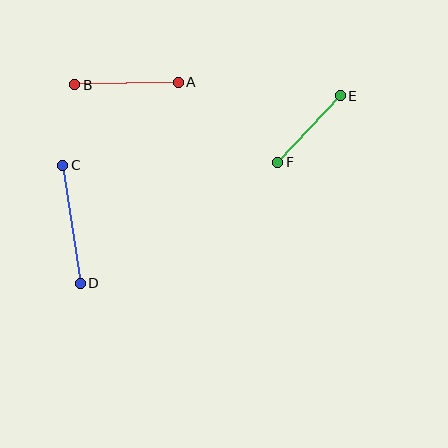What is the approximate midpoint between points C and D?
The midpoint is at approximately (71, 224) pixels.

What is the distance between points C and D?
The distance is approximately 120 pixels.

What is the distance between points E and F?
The distance is approximately 91 pixels.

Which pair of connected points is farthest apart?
Points C and D are farthest apart.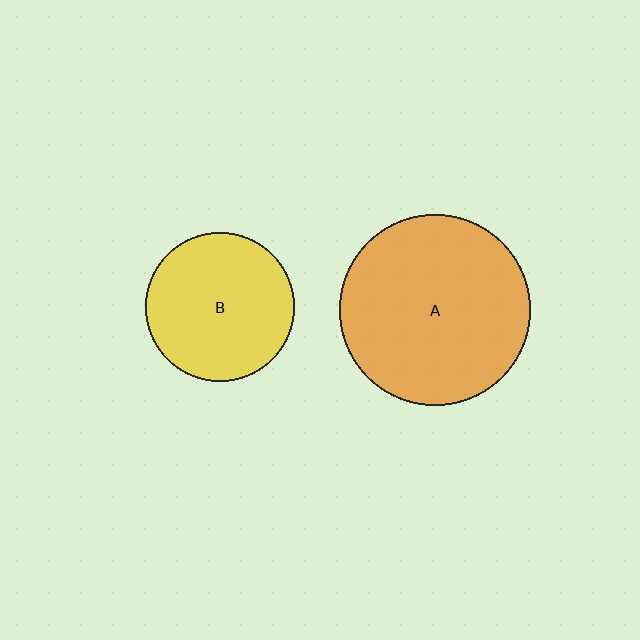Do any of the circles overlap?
No, none of the circles overlap.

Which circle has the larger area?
Circle A (orange).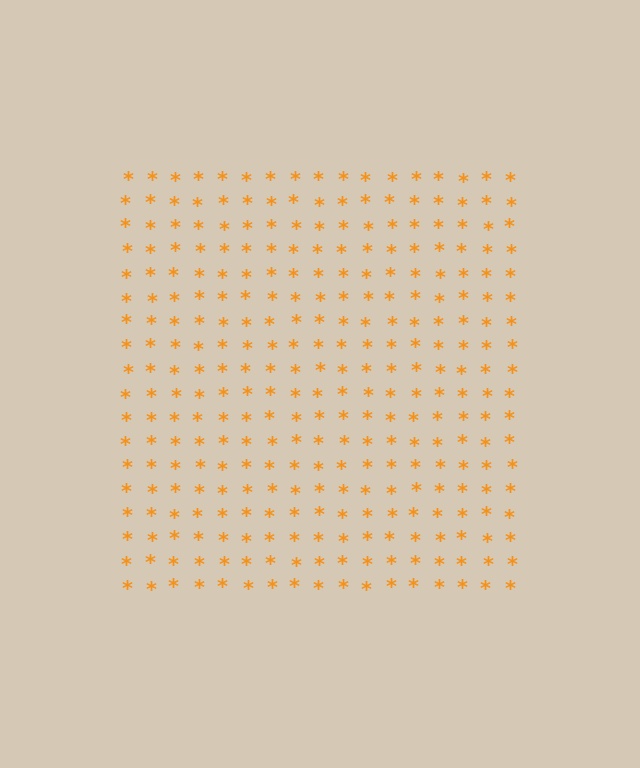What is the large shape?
The large shape is a square.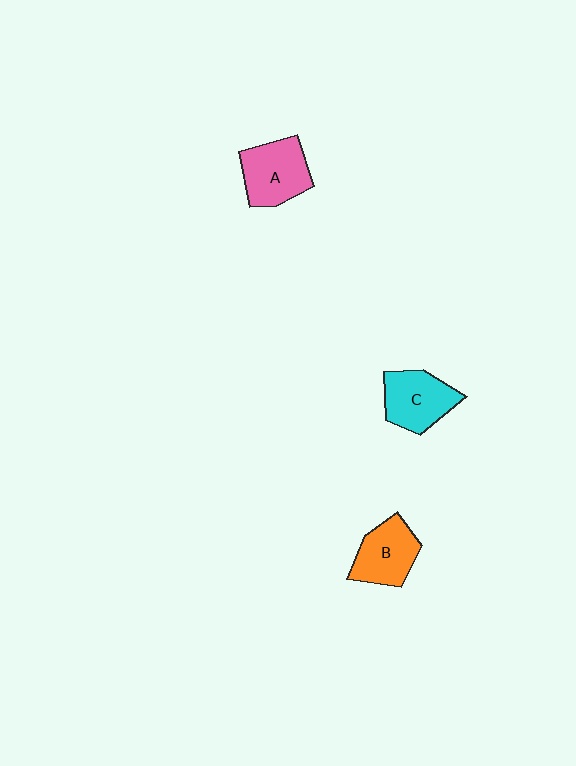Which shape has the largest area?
Shape A (pink).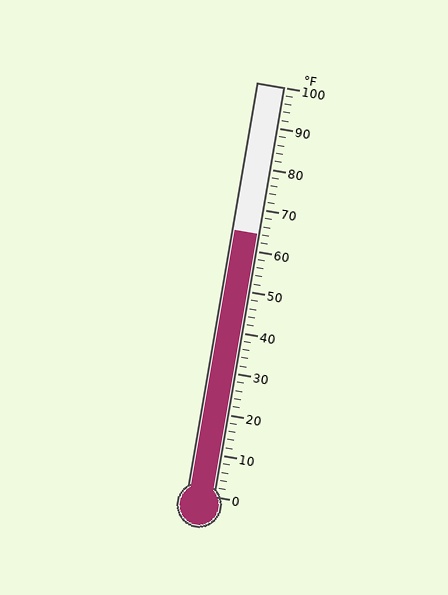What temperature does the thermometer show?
The thermometer shows approximately 64°F.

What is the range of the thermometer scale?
The thermometer scale ranges from 0°F to 100°F.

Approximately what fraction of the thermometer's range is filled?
The thermometer is filled to approximately 65% of its range.